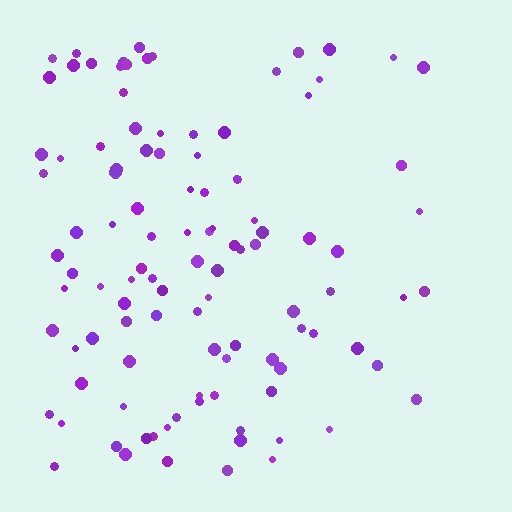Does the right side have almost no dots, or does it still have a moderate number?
Still a moderate number, just noticeably fewer than the left.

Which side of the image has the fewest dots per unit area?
The right.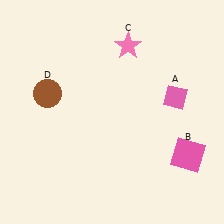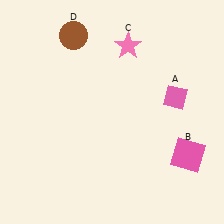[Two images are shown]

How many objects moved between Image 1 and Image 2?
1 object moved between the two images.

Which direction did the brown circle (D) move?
The brown circle (D) moved up.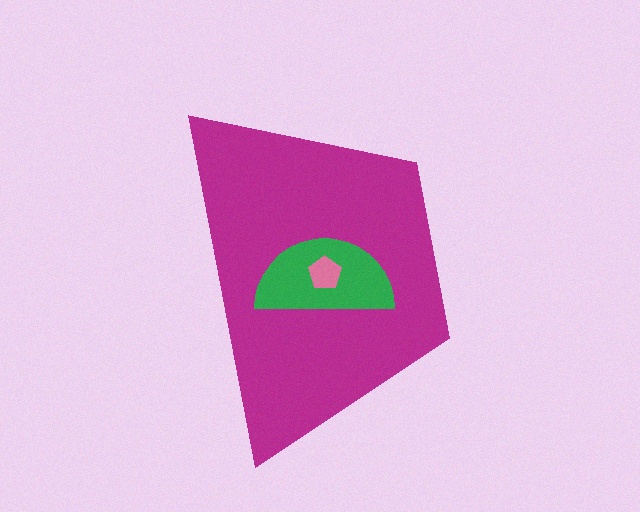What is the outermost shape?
The magenta trapezoid.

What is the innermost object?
The pink pentagon.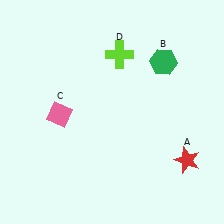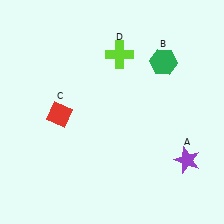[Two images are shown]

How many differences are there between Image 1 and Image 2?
There are 2 differences between the two images.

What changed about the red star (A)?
In Image 1, A is red. In Image 2, it changed to purple.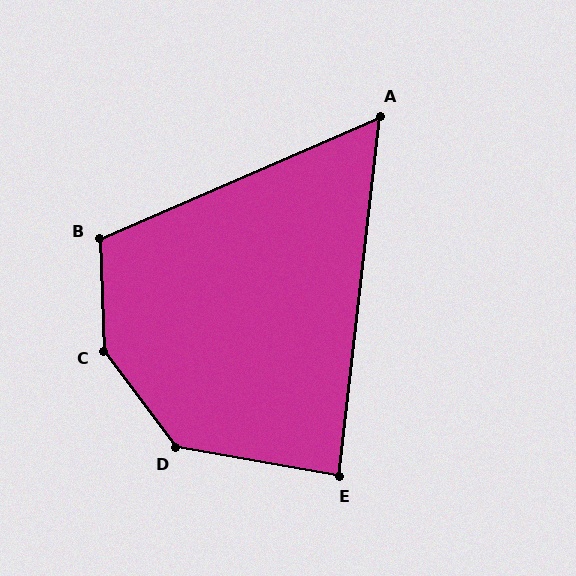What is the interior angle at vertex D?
Approximately 137 degrees (obtuse).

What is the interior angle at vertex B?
Approximately 111 degrees (obtuse).